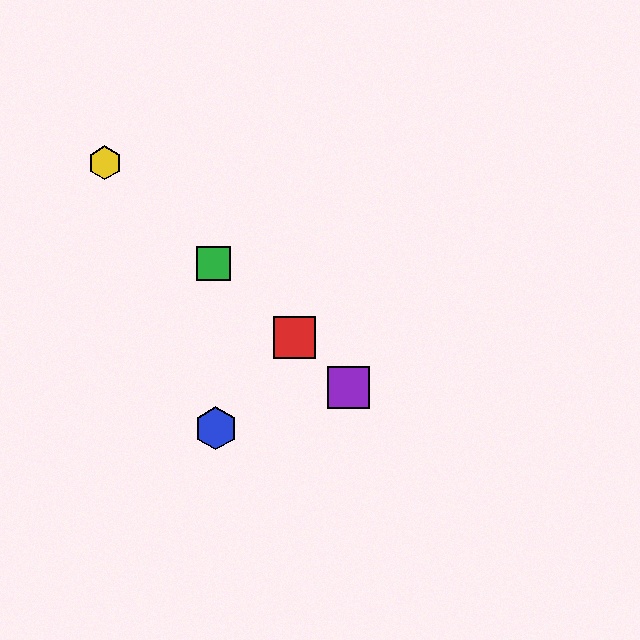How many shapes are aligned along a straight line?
4 shapes (the red square, the green square, the yellow hexagon, the purple square) are aligned along a straight line.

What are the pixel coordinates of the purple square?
The purple square is at (348, 388).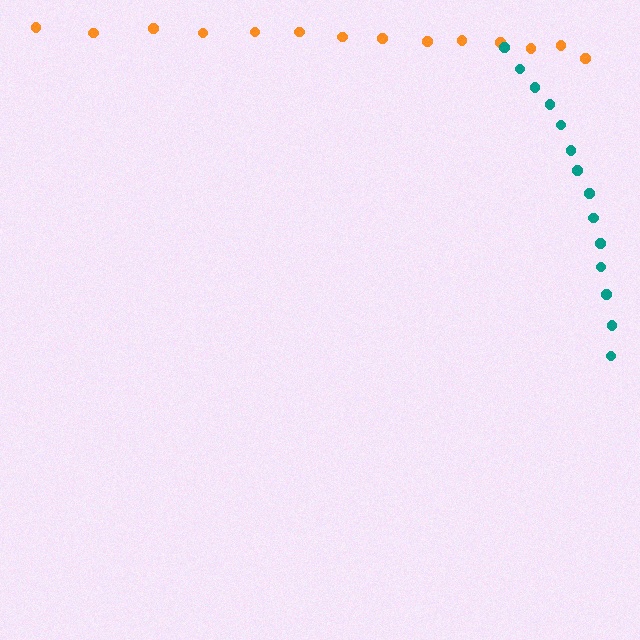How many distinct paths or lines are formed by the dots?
There are 2 distinct paths.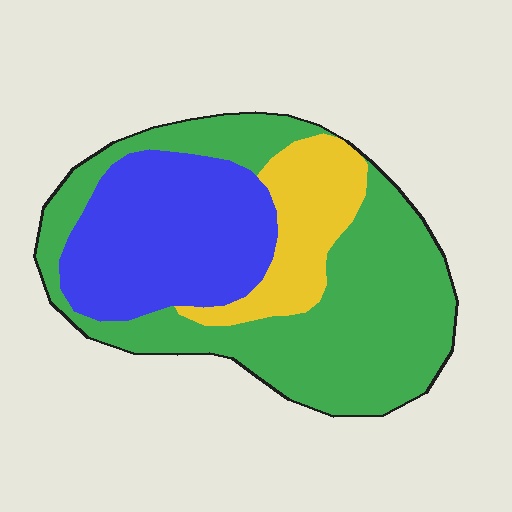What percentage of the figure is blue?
Blue covers roughly 30% of the figure.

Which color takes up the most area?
Green, at roughly 50%.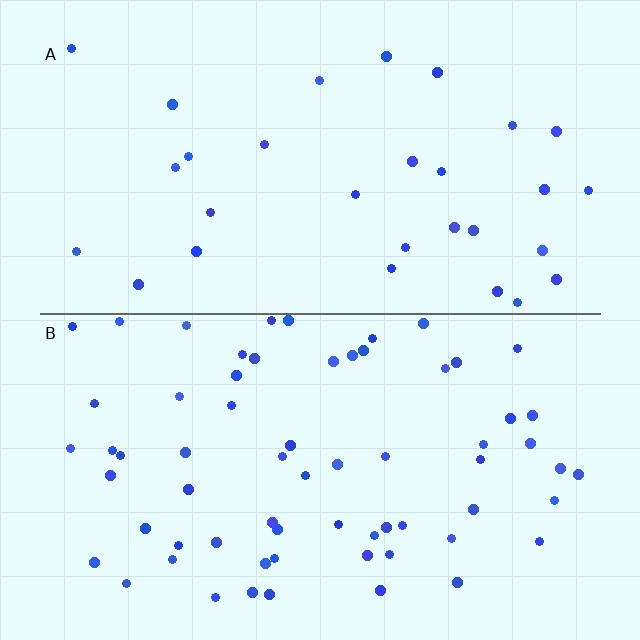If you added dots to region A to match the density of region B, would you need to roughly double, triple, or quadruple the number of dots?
Approximately double.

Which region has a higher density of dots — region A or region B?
B (the bottom).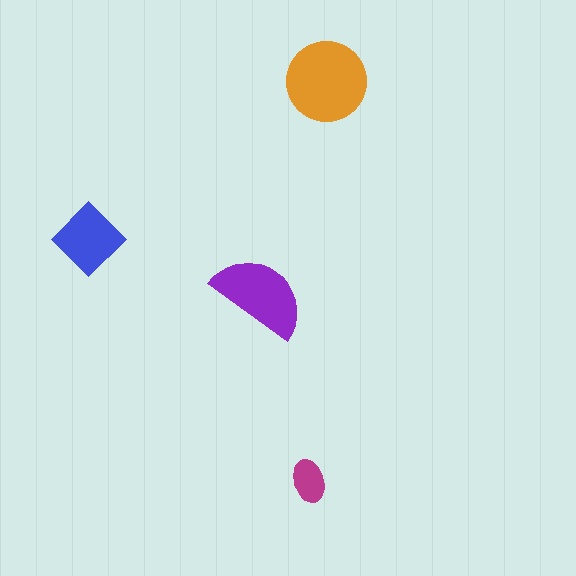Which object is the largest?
The orange circle.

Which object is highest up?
The orange circle is topmost.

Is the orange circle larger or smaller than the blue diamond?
Larger.